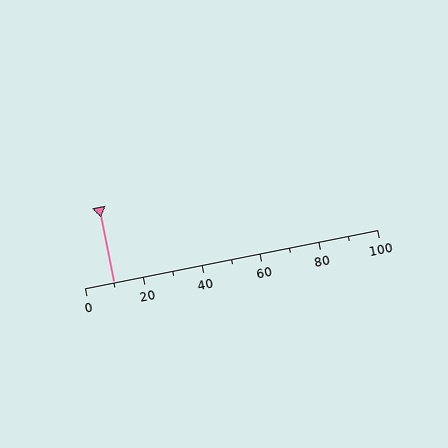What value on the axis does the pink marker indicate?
The marker indicates approximately 10.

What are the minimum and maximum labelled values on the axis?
The axis runs from 0 to 100.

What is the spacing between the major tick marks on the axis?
The major ticks are spaced 20 apart.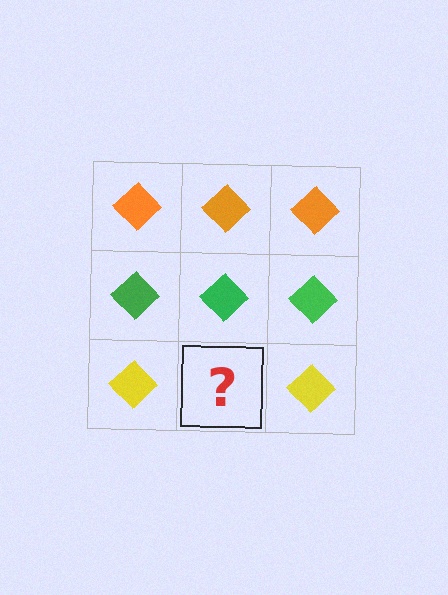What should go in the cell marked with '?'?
The missing cell should contain a yellow diamond.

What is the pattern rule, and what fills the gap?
The rule is that each row has a consistent color. The gap should be filled with a yellow diamond.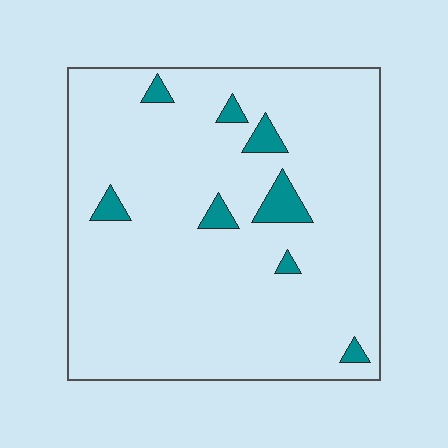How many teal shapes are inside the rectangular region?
8.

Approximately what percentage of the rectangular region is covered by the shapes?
Approximately 5%.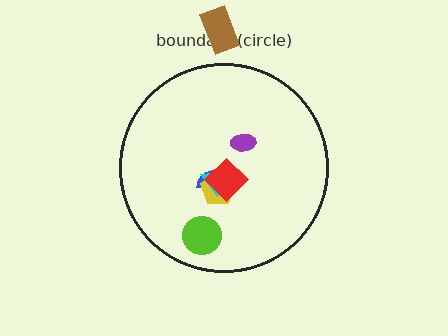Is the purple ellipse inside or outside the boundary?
Inside.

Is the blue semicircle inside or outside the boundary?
Inside.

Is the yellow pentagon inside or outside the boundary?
Inside.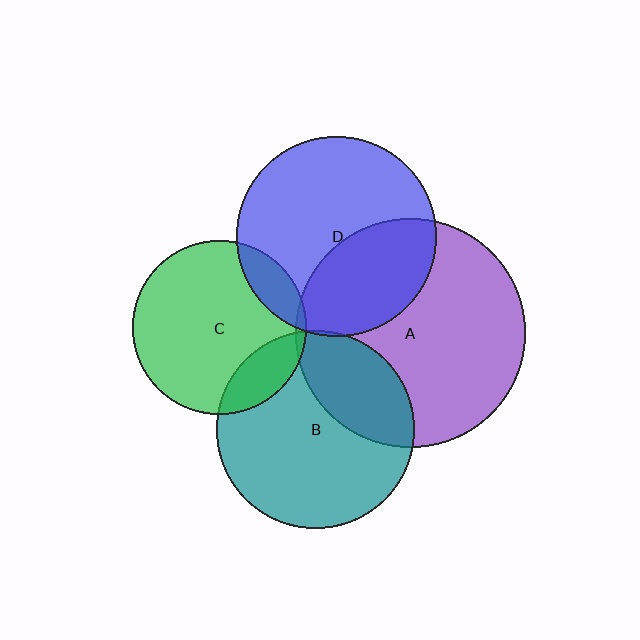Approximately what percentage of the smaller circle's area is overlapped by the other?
Approximately 30%.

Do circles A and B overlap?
Yes.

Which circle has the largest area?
Circle A (purple).